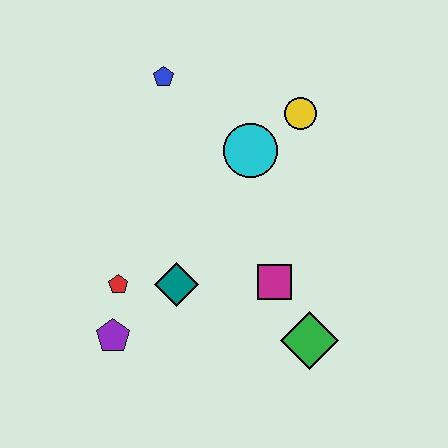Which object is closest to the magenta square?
The green diamond is closest to the magenta square.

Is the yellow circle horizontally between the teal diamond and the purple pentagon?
No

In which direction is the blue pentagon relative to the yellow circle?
The blue pentagon is to the left of the yellow circle.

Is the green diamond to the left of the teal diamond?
No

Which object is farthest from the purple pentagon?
The yellow circle is farthest from the purple pentagon.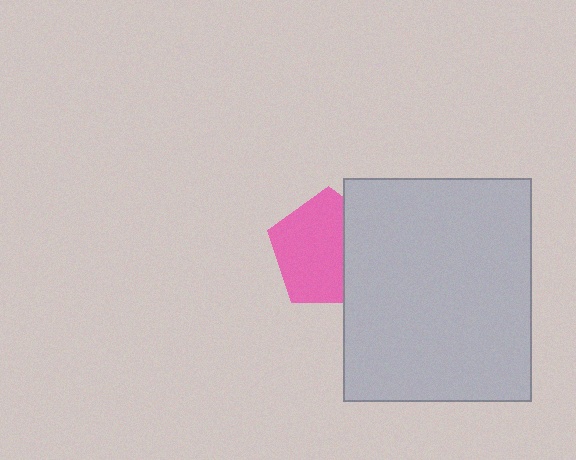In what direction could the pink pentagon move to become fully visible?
The pink pentagon could move left. That would shift it out from behind the light gray rectangle entirely.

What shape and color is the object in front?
The object in front is a light gray rectangle.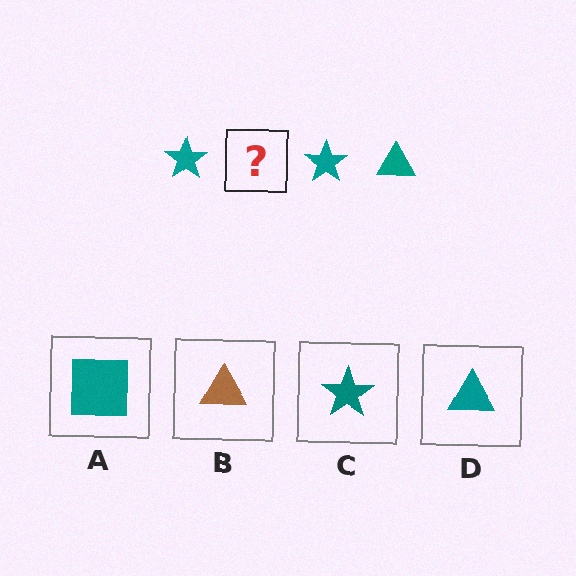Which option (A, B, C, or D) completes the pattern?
D.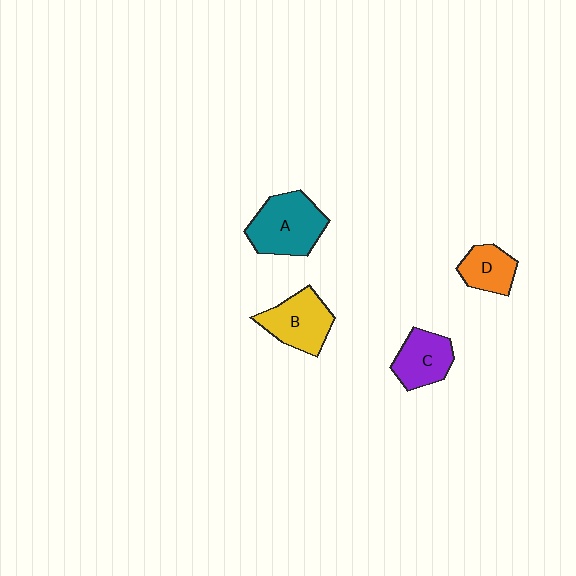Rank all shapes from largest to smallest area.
From largest to smallest: A (teal), B (yellow), C (purple), D (orange).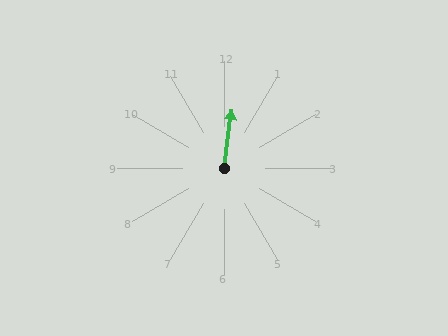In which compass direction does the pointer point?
North.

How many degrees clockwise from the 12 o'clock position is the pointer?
Approximately 7 degrees.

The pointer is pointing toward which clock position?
Roughly 12 o'clock.